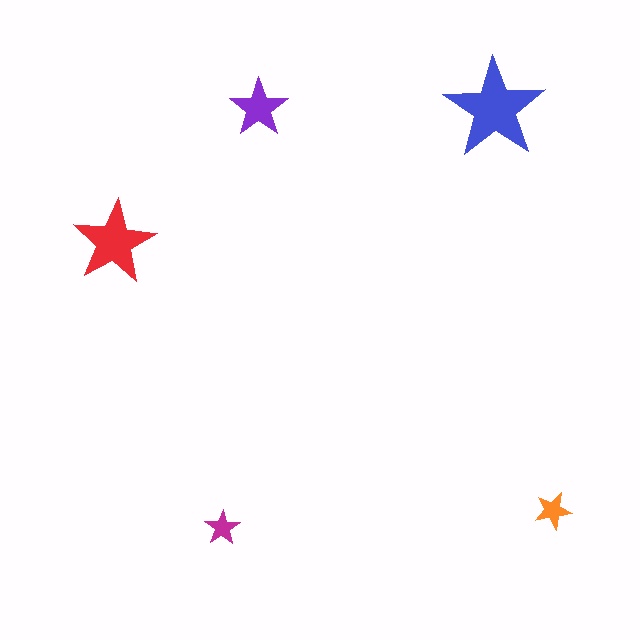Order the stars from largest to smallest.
the blue one, the red one, the purple one, the orange one, the magenta one.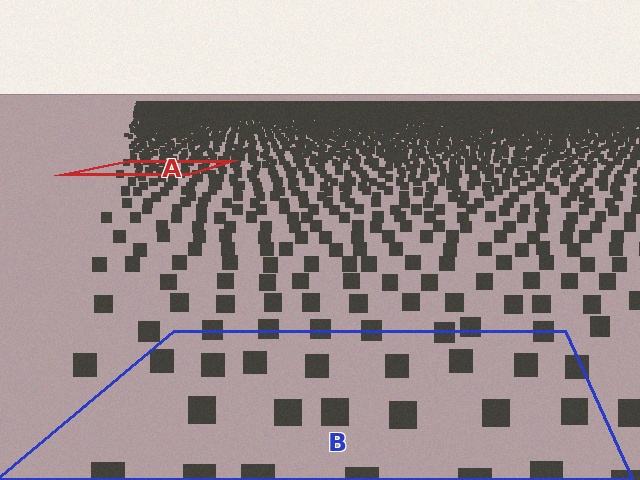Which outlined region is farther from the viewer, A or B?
Region A is farther from the viewer — the texture elements inside it appear smaller and more densely packed.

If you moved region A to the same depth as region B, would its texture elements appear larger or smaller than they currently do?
They would appear larger. At a closer depth, the same texture elements are projected at a bigger on-screen size.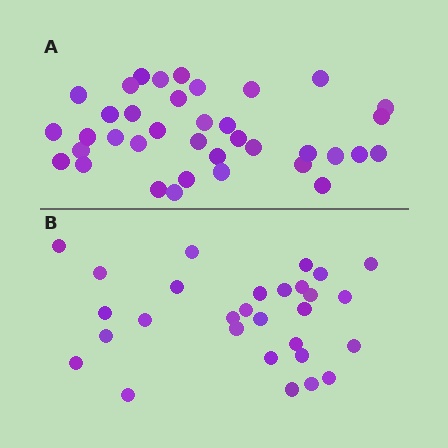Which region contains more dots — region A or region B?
Region A (the top region) has more dots.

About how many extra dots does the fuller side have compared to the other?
Region A has roughly 8 or so more dots than region B.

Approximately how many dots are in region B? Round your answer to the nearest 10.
About 30 dots. (The exact count is 29, which rounds to 30.)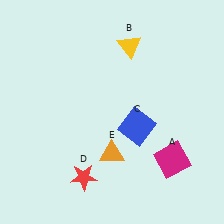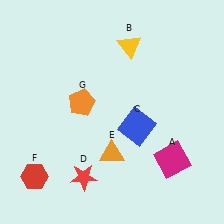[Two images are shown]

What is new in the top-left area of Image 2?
An orange pentagon (G) was added in the top-left area of Image 2.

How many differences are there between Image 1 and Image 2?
There are 2 differences between the two images.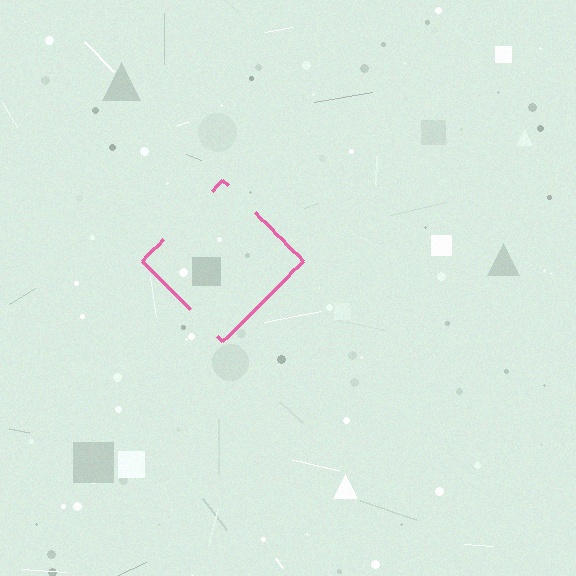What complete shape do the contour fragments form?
The contour fragments form a diamond.